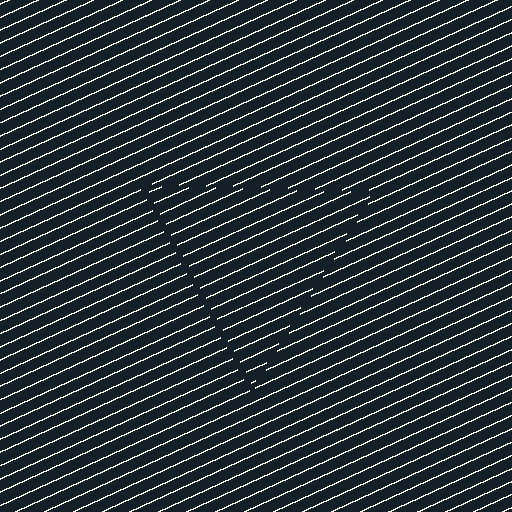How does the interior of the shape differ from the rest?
The interior of the shape contains the same grating, shifted by half a period — the contour is defined by the phase discontinuity where line-ends from the inner and outer gratings abut.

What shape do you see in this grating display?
An illusory triangle. The interior of the shape contains the same grating, shifted by half a period — the contour is defined by the phase discontinuity where line-ends from the inner and outer gratings abut.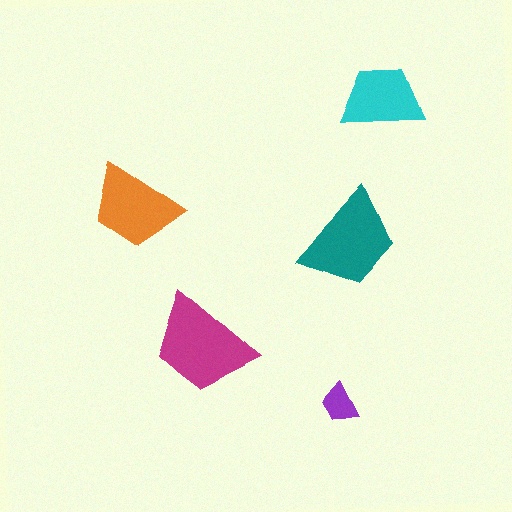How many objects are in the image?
There are 5 objects in the image.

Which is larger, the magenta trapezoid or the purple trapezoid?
The magenta one.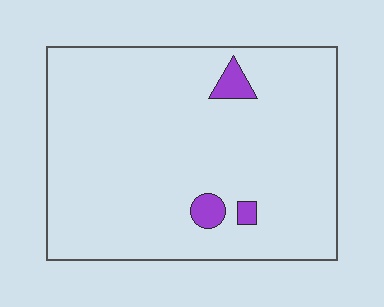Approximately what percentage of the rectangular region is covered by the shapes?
Approximately 5%.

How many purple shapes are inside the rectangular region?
3.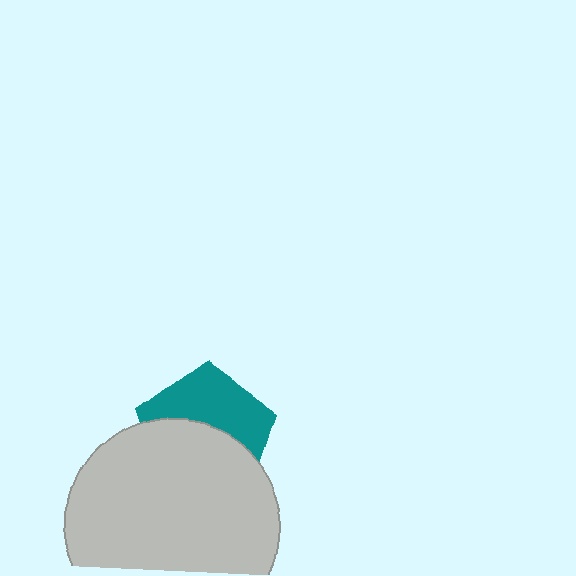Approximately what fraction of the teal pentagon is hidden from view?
Roughly 54% of the teal pentagon is hidden behind the light gray circle.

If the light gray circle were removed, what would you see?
You would see the complete teal pentagon.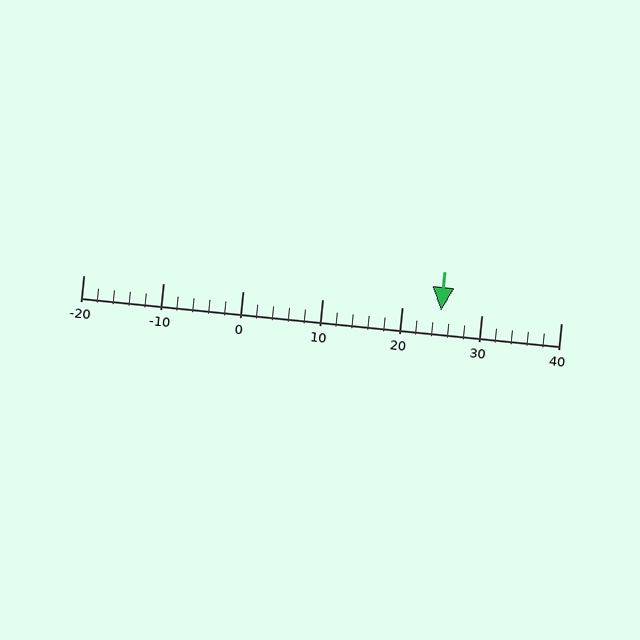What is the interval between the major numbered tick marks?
The major tick marks are spaced 10 units apart.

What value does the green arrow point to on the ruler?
The green arrow points to approximately 25.